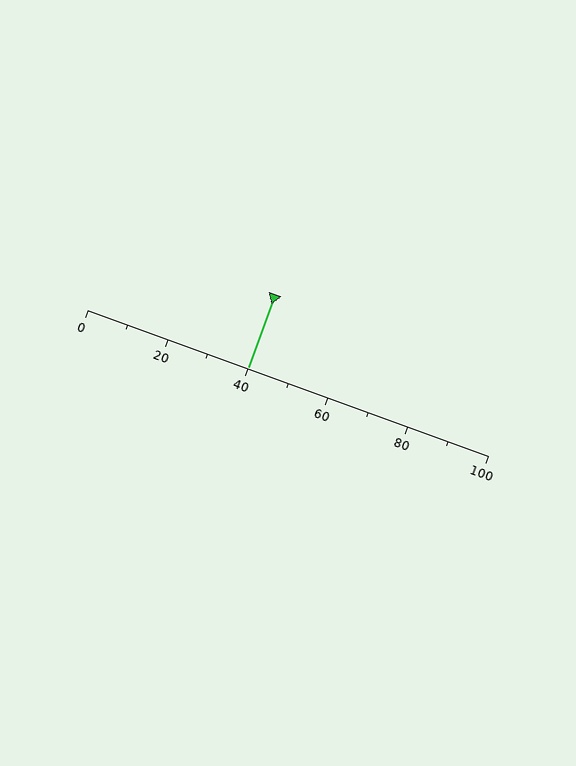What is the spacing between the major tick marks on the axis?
The major ticks are spaced 20 apart.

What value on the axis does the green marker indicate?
The marker indicates approximately 40.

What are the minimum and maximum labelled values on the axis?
The axis runs from 0 to 100.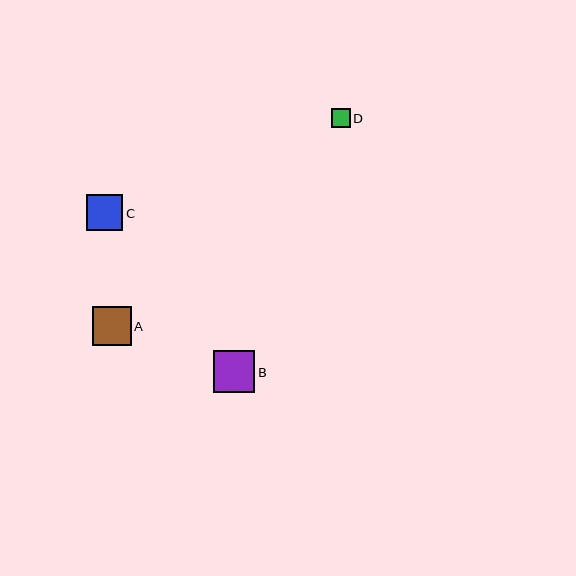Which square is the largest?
Square B is the largest with a size of approximately 42 pixels.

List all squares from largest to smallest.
From largest to smallest: B, A, C, D.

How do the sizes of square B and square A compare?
Square B and square A are approximately the same size.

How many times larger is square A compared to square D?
Square A is approximately 2.0 times the size of square D.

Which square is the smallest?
Square D is the smallest with a size of approximately 19 pixels.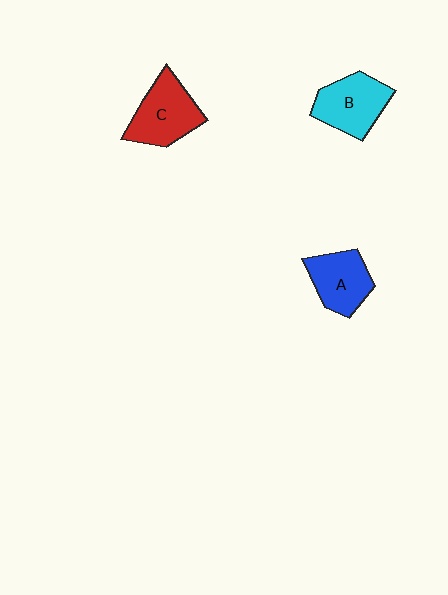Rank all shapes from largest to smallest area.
From largest to smallest: C (red), B (cyan), A (blue).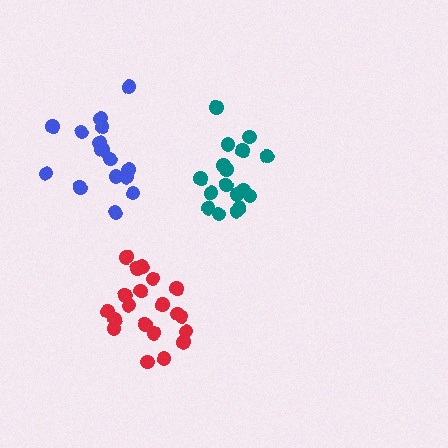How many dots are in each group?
Group 1: 17 dots, Group 2: 20 dots, Group 3: 16 dots (53 total).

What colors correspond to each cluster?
The clusters are colored: teal, red, blue.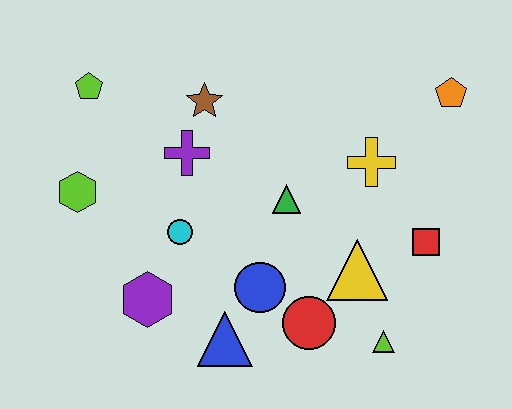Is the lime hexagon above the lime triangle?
Yes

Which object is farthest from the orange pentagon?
The lime hexagon is farthest from the orange pentagon.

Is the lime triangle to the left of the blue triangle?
No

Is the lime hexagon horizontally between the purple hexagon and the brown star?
No